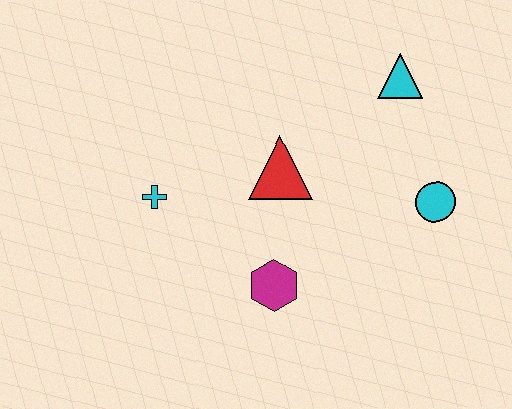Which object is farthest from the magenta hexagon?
The cyan triangle is farthest from the magenta hexagon.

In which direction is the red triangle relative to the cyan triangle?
The red triangle is to the left of the cyan triangle.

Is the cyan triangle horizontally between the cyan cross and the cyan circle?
Yes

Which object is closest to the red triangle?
The magenta hexagon is closest to the red triangle.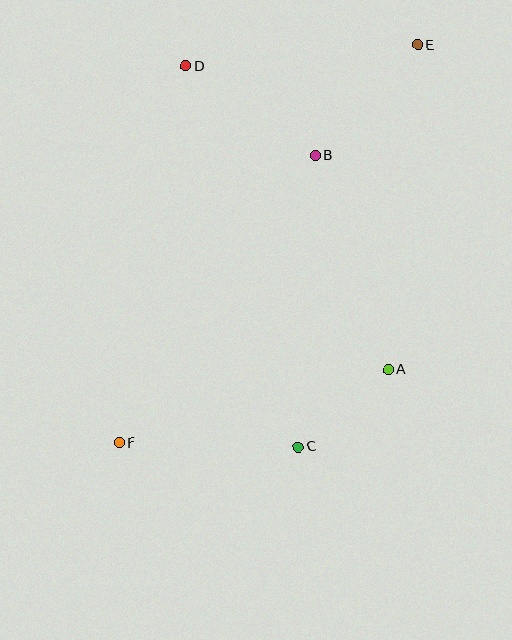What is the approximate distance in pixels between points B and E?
The distance between B and E is approximately 151 pixels.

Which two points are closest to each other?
Points A and C are closest to each other.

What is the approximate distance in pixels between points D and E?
The distance between D and E is approximately 233 pixels.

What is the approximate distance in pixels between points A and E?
The distance between A and E is approximately 327 pixels.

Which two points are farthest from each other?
Points E and F are farthest from each other.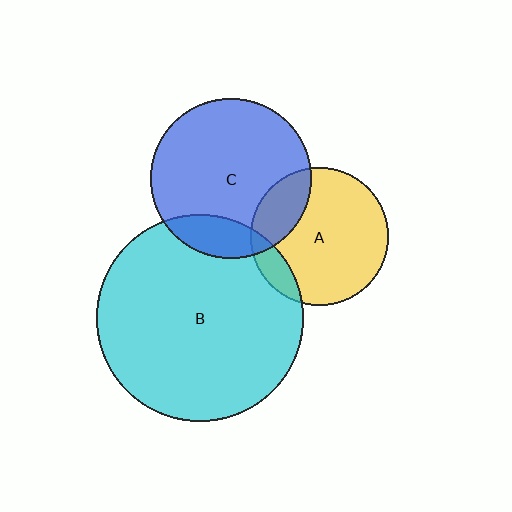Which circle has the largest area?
Circle B (cyan).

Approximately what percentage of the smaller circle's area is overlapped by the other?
Approximately 20%.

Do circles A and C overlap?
Yes.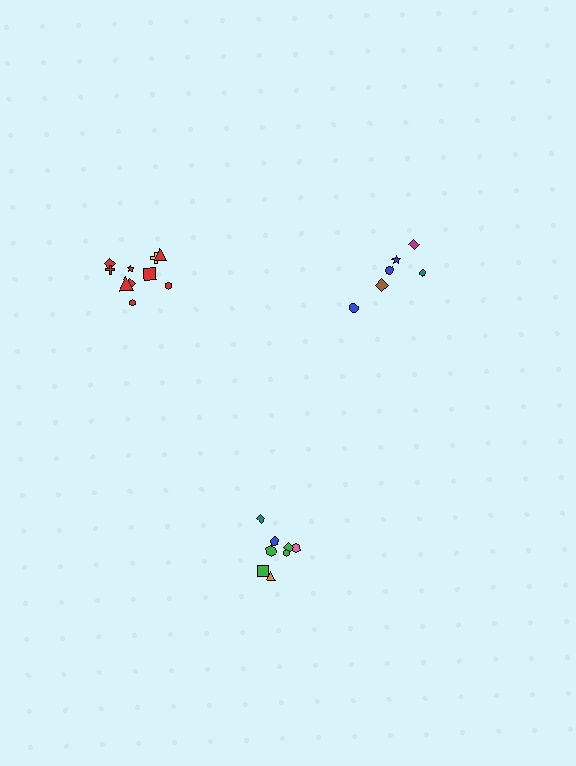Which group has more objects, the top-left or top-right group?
The top-left group.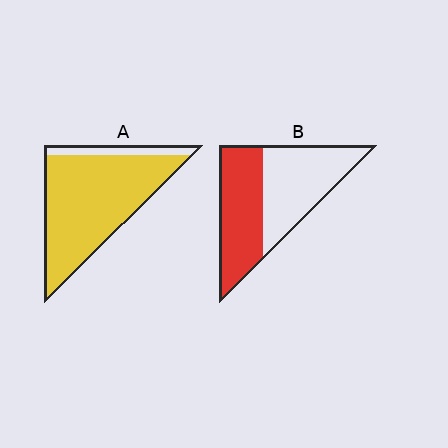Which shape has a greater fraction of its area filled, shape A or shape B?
Shape A.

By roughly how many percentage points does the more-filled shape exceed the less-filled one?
By roughly 40 percentage points (A over B).